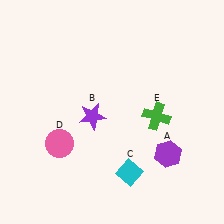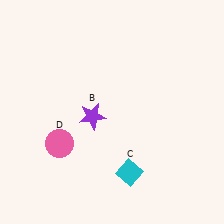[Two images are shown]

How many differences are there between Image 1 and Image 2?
There are 2 differences between the two images.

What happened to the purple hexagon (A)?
The purple hexagon (A) was removed in Image 2. It was in the bottom-right area of Image 1.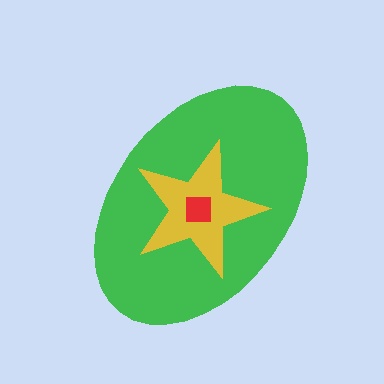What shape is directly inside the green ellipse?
The yellow star.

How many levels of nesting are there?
3.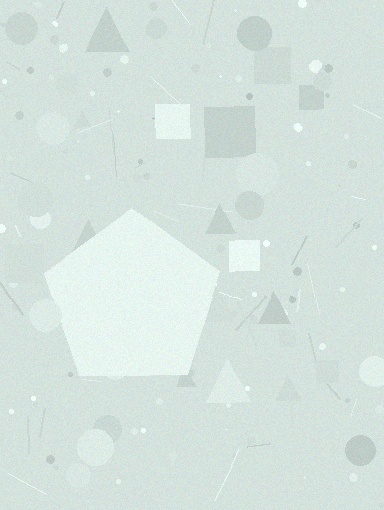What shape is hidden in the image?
A pentagon is hidden in the image.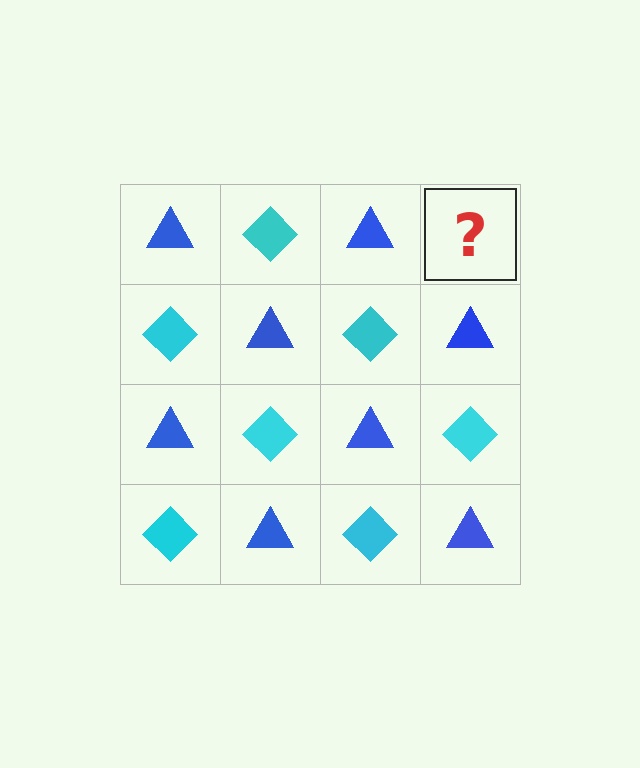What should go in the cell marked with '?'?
The missing cell should contain a cyan diamond.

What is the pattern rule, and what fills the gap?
The rule is that it alternates blue triangle and cyan diamond in a checkerboard pattern. The gap should be filled with a cyan diamond.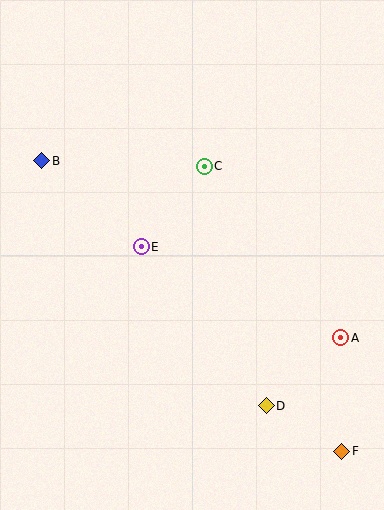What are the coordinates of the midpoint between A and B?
The midpoint between A and B is at (191, 249).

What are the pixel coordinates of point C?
Point C is at (204, 166).